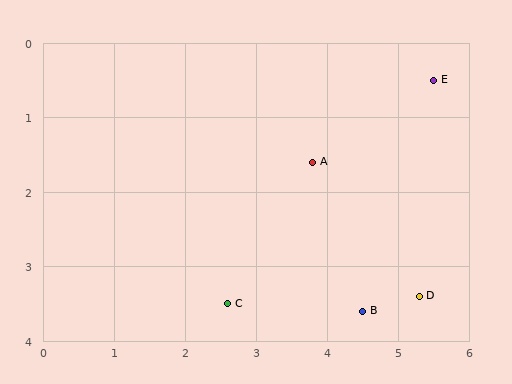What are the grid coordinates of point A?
Point A is at approximately (3.8, 1.6).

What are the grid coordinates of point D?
Point D is at approximately (5.3, 3.4).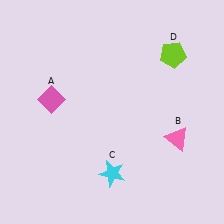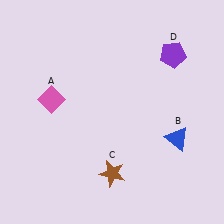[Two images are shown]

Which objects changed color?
B changed from pink to blue. C changed from cyan to brown. D changed from lime to purple.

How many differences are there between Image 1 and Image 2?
There are 3 differences between the two images.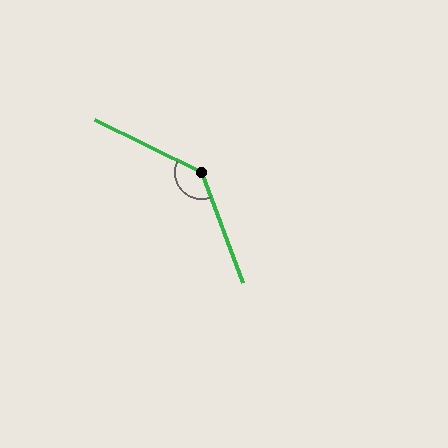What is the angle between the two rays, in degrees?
Approximately 136 degrees.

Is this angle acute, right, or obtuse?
It is obtuse.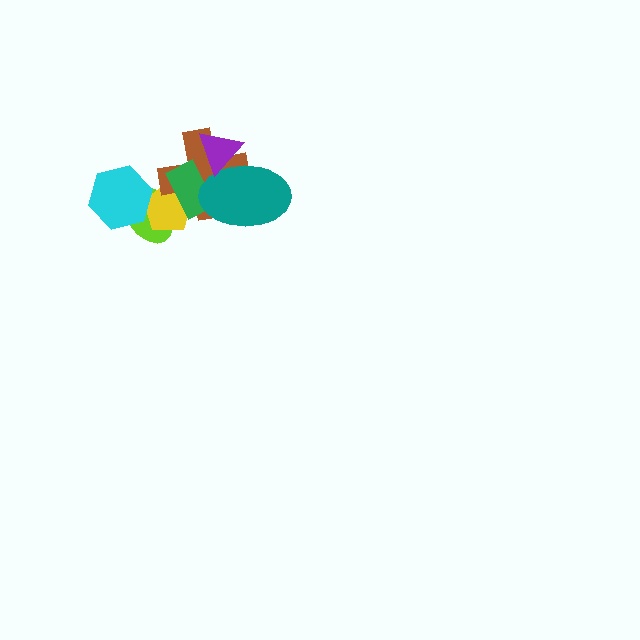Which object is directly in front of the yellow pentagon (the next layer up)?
The brown cross is directly in front of the yellow pentagon.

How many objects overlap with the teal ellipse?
3 objects overlap with the teal ellipse.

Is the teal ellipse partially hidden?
Yes, it is partially covered by another shape.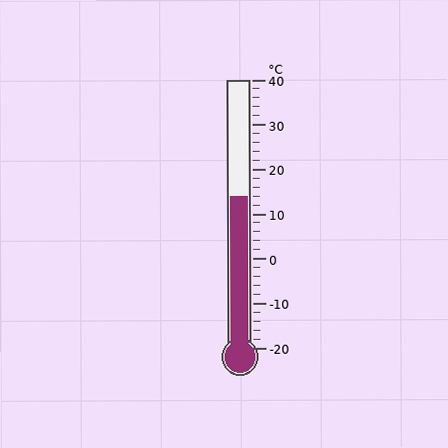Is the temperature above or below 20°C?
The temperature is below 20°C.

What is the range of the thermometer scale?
The thermometer scale ranges from -20°C to 40°C.